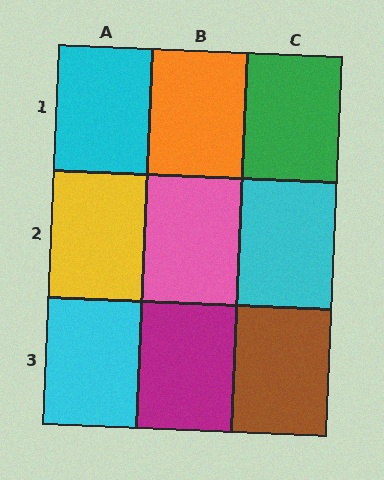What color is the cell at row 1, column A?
Cyan.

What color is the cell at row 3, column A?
Cyan.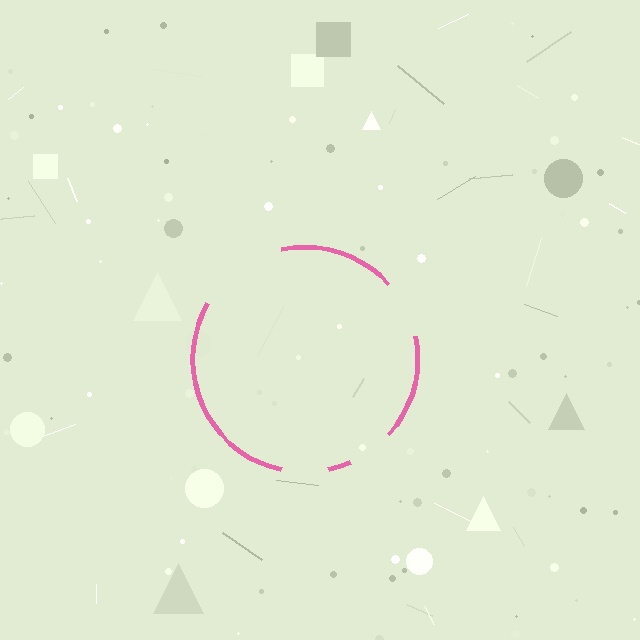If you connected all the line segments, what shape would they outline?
They would outline a circle.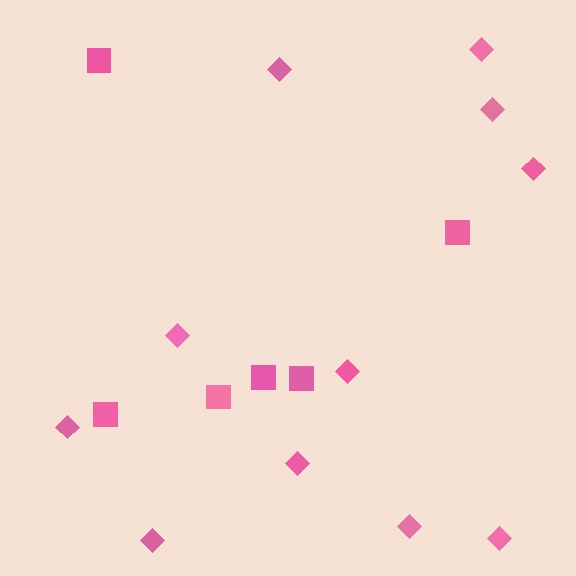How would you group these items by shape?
There are 2 groups: one group of squares (6) and one group of diamonds (11).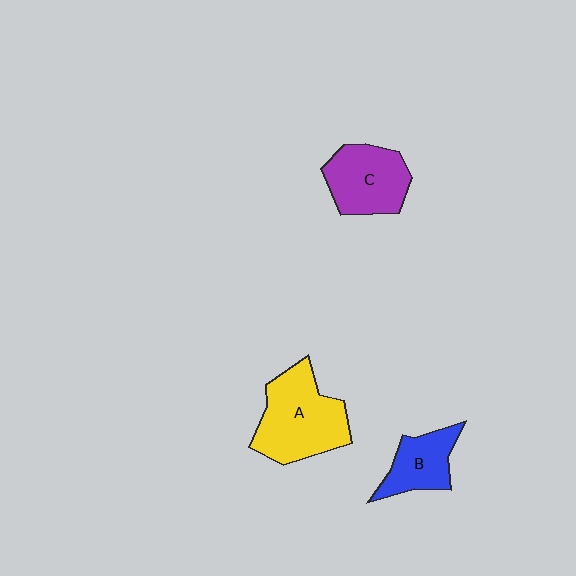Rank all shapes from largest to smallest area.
From largest to smallest: A (yellow), C (purple), B (blue).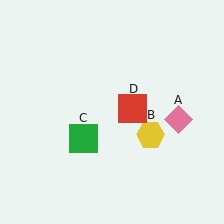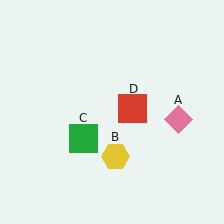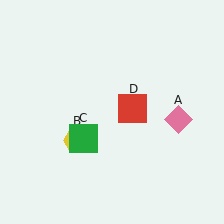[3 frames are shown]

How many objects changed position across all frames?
1 object changed position: yellow hexagon (object B).